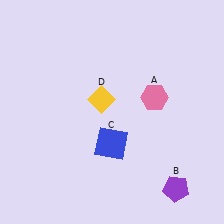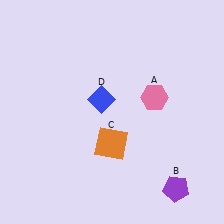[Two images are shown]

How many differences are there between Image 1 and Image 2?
There are 2 differences between the two images.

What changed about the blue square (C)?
In Image 1, C is blue. In Image 2, it changed to orange.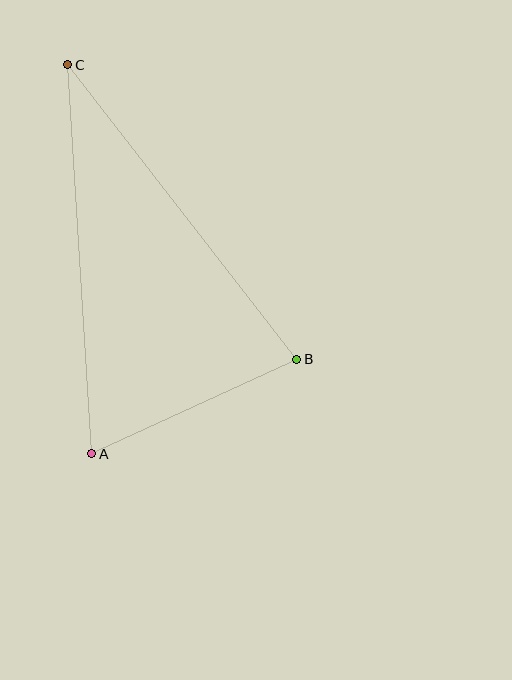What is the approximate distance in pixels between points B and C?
The distance between B and C is approximately 373 pixels.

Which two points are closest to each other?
Points A and B are closest to each other.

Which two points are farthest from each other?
Points A and C are farthest from each other.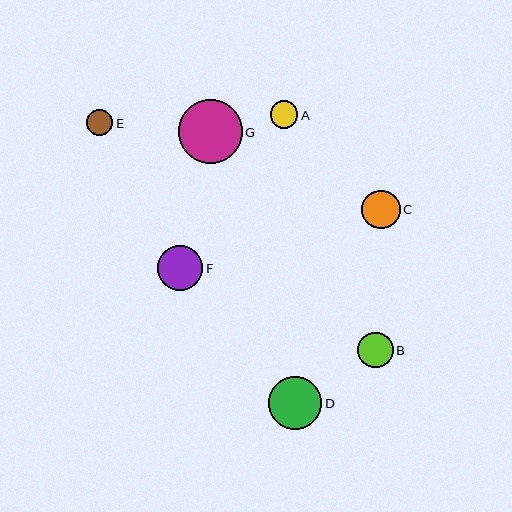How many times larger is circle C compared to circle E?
Circle C is approximately 1.5 times the size of circle E.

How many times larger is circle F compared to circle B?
Circle F is approximately 1.3 times the size of circle B.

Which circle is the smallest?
Circle E is the smallest with a size of approximately 26 pixels.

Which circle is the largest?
Circle G is the largest with a size of approximately 64 pixels.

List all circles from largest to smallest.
From largest to smallest: G, D, F, C, B, A, E.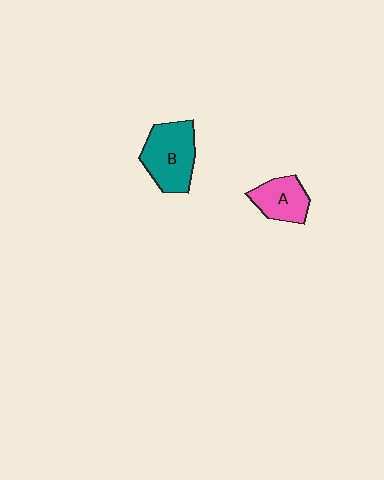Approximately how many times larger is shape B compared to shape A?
Approximately 1.5 times.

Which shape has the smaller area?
Shape A (pink).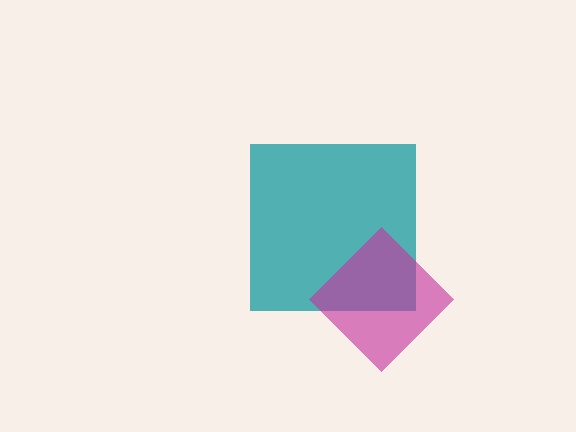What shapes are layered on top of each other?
The layered shapes are: a teal square, a magenta diamond.